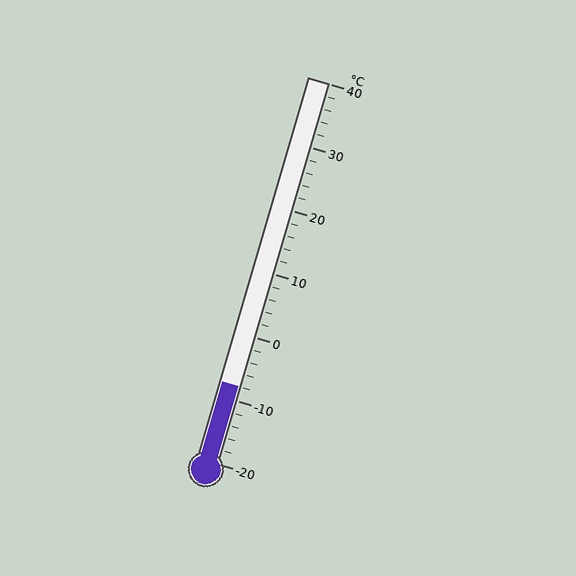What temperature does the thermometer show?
The thermometer shows approximately -8°C.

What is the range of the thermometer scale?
The thermometer scale ranges from -20°C to 40°C.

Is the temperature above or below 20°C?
The temperature is below 20°C.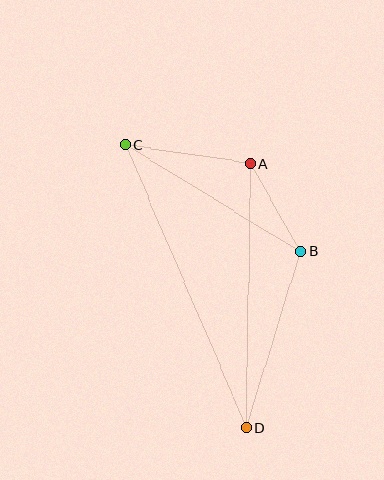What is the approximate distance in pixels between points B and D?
The distance between B and D is approximately 184 pixels.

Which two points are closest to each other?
Points A and B are closest to each other.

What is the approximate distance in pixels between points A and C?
The distance between A and C is approximately 126 pixels.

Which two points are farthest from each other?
Points C and D are farthest from each other.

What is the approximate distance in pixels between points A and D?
The distance between A and D is approximately 264 pixels.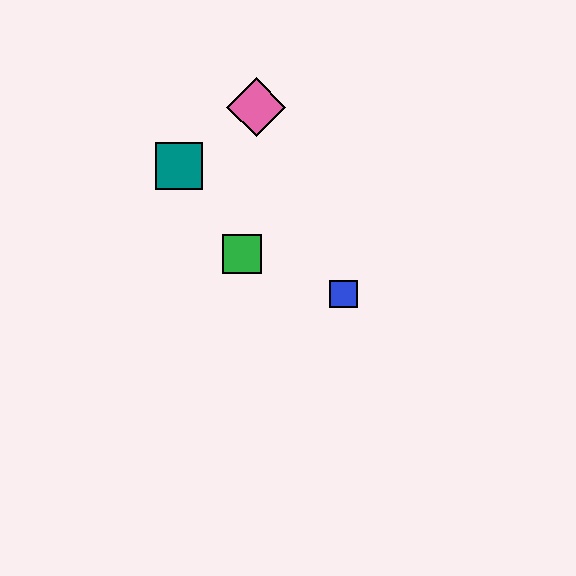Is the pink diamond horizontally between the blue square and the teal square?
Yes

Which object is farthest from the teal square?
The blue square is farthest from the teal square.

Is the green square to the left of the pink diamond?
Yes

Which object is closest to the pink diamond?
The teal square is closest to the pink diamond.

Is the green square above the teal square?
No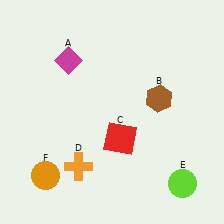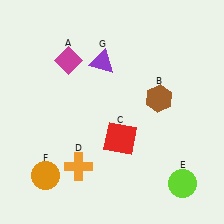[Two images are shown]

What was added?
A purple triangle (G) was added in Image 2.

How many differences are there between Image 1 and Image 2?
There is 1 difference between the two images.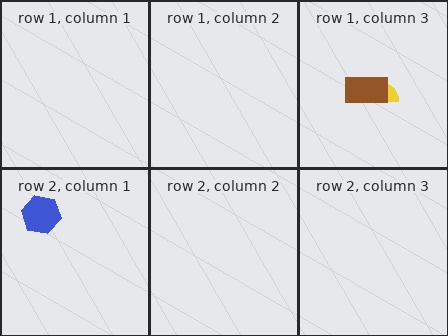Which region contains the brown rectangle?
The row 1, column 3 region.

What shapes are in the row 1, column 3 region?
The yellow semicircle, the brown rectangle.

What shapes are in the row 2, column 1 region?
The blue hexagon.